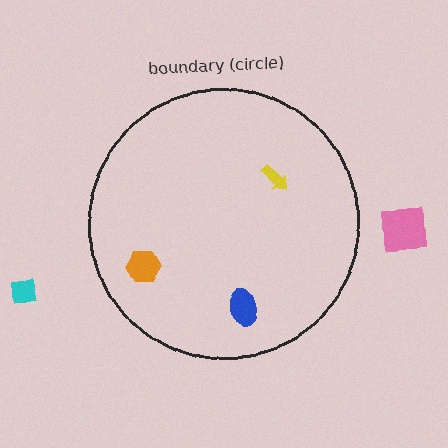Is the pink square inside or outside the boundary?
Outside.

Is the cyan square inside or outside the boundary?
Outside.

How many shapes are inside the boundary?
3 inside, 2 outside.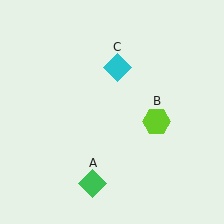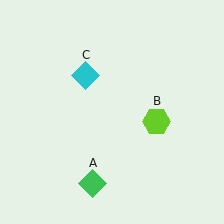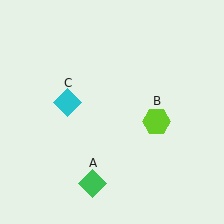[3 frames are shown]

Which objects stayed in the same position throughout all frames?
Green diamond (object A) and lime hexagon (object B) remained stationary.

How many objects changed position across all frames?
1 object changed position: cyan diamond (object C).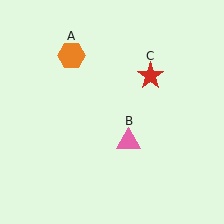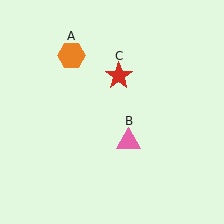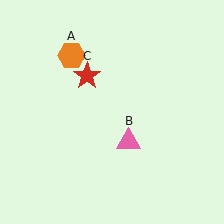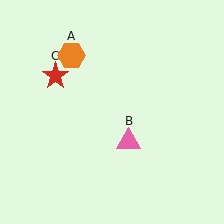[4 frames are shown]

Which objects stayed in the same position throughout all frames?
Orange hexagon (object A) and pink triangle (object B) remained stationary.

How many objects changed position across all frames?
1 object changed position: red star (object C).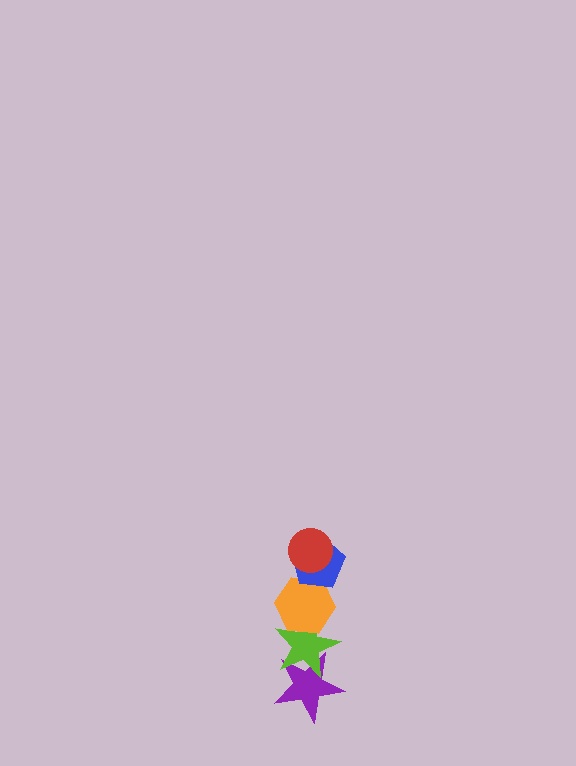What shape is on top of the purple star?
The lime star is on top of the purple star.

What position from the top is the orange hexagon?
The orange hexagon is 3rd from the top.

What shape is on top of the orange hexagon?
The blue pentagon is on top of the orange hexagon.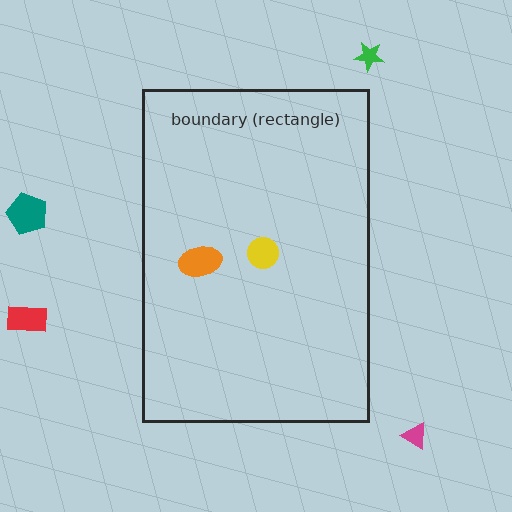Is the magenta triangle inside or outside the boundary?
Outside.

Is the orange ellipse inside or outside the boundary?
Inside.